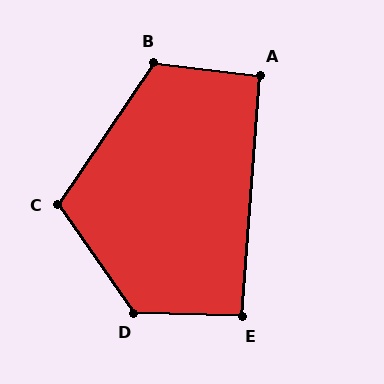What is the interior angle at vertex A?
Approximately 93 degrees (approximately right).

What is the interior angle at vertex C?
Approximately 111 degrees (obtuse).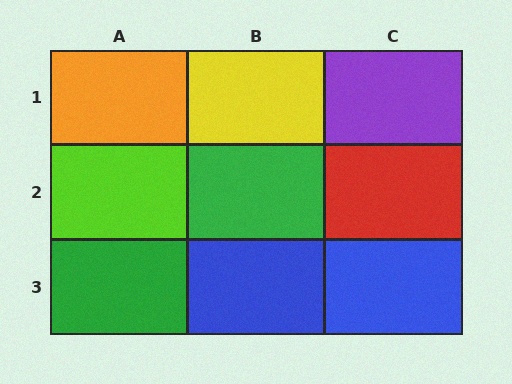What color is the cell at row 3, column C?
Blue.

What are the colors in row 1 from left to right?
Orange, yellow, purple.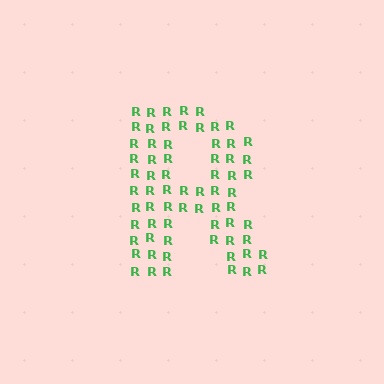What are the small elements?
The small elements are letter R's.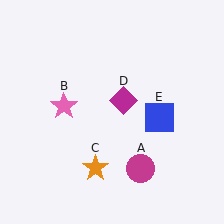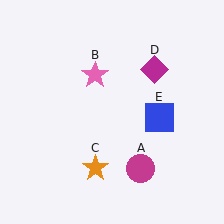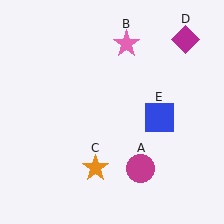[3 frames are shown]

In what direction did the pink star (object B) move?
The pink star (object B) moved up and to the right.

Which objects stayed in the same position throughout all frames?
Magenta circle (object A) and orange star (object C) and blue square (object E) remained stationary.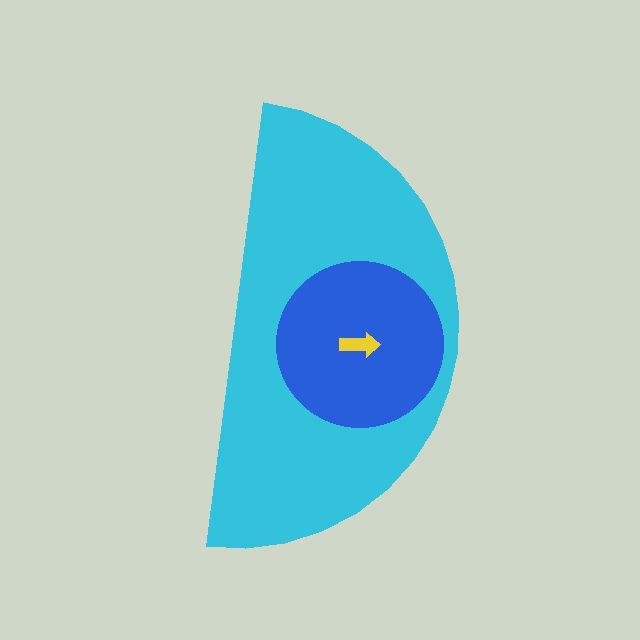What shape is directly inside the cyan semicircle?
The blue circle.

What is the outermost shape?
The cyan semicircle.